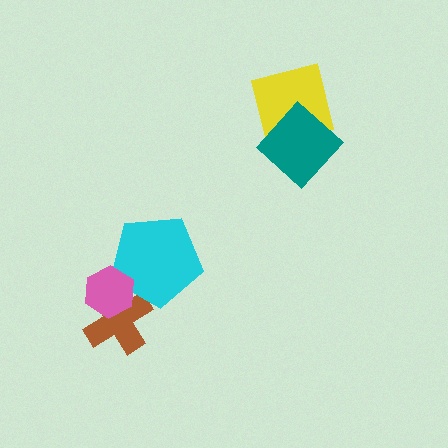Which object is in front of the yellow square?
The teal diamond is in front of the yellow square.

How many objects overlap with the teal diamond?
1 object overlaps with the teal diamond.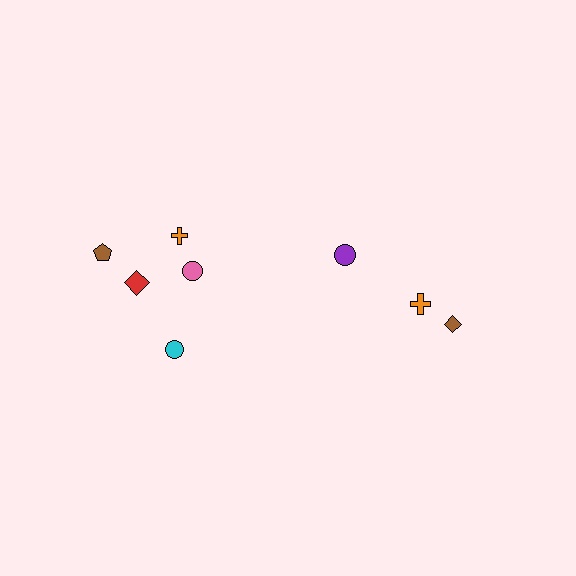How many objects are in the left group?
There are 5 objects.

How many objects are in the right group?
There are 3 objects.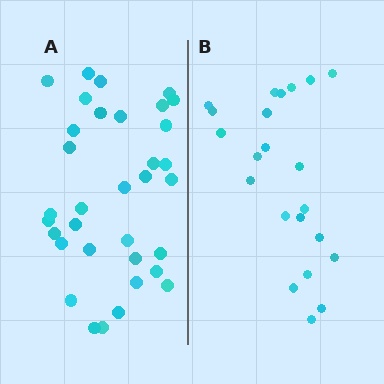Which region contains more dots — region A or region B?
Region A (the left region) has more dots.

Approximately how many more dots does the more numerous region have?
Region A has roughly 12 or so more dots than region B.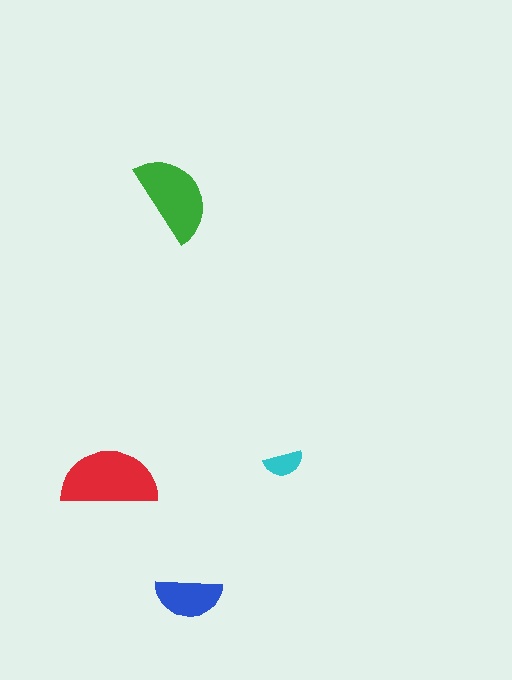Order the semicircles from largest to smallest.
the red one, the green one, the blue one, the cyan one.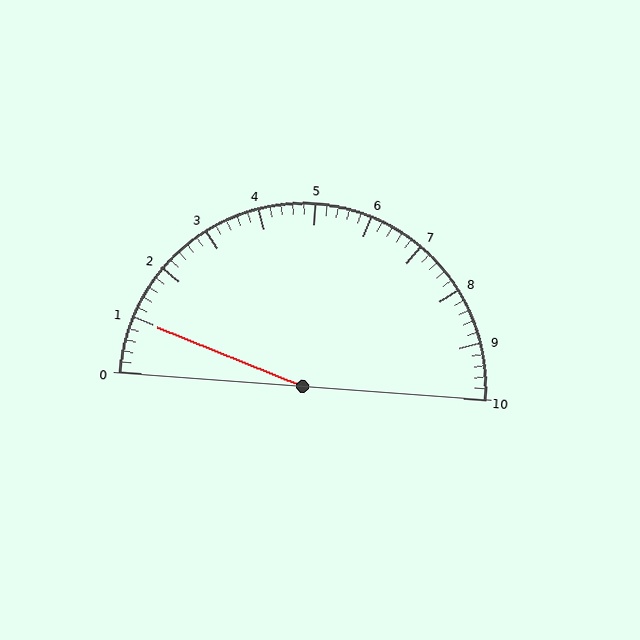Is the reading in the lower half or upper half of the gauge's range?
The reading is in the lower half of the range (0 to 10).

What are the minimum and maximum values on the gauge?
The gauge ranges from 0 to 10.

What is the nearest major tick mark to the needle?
The nearest major tick mark is 1.